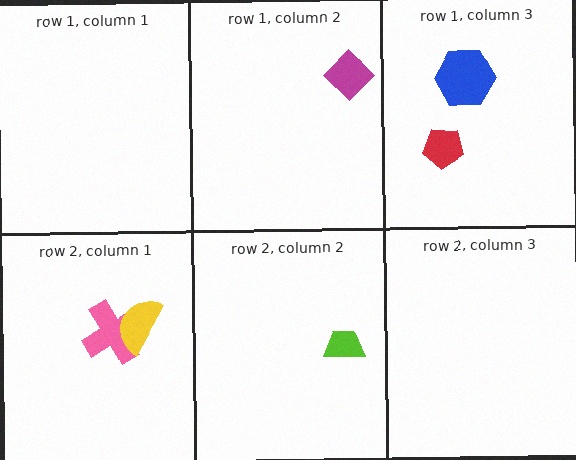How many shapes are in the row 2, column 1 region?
2.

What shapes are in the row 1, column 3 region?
The blue hexagon, the red pentagon.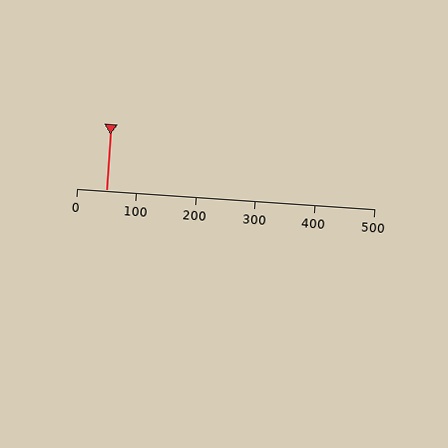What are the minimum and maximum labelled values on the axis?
The axis runs from 0 to 500.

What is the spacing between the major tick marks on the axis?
The major ticks are spaced 100 apart.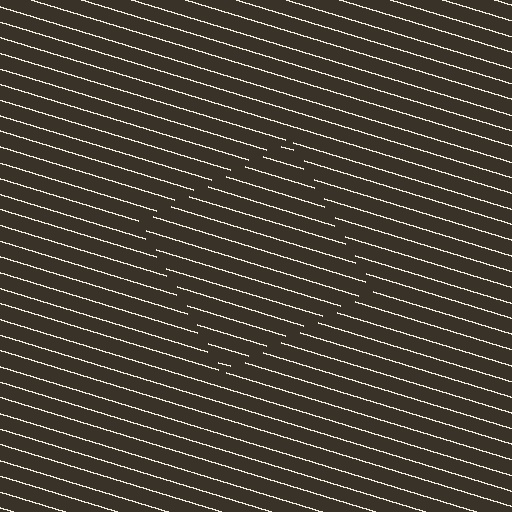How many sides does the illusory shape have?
4 sides — the line-ends trace a square.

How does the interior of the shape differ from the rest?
The interior of the shape contains the same grating, shifted by half a period — the contour is defined by the phase discontinuity where line-ends from the inner and outer gratings abut.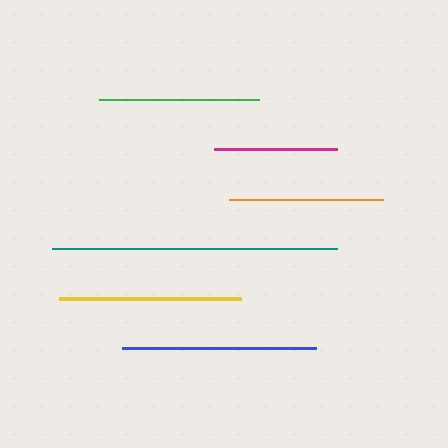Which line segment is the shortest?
The magenta line is the shortest at approximately 123 pixels.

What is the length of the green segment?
The green segment is approximately 160 pixels long.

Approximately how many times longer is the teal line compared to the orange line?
The teal line is approximately 1.8 times the length of the orange line.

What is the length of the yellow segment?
The yellow segment is approximately 182 pixels long.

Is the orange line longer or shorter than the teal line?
The teal line is longer than the orange line.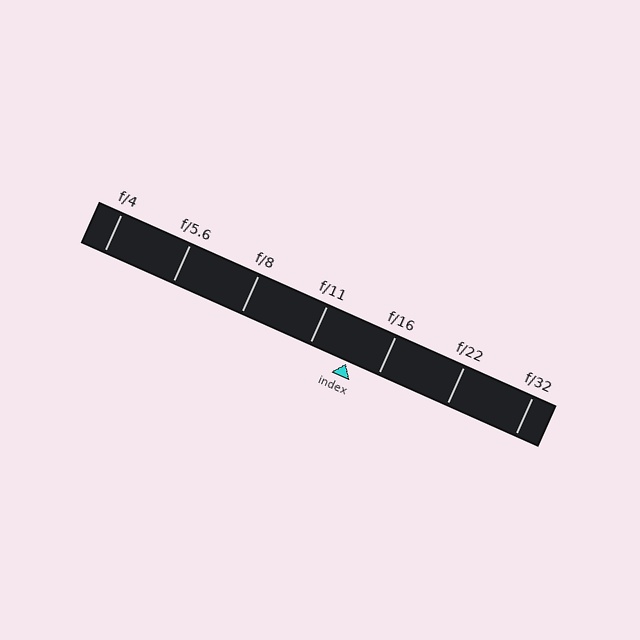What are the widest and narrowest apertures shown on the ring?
The widest aperture shown is f/4 and the narrowest is f/32.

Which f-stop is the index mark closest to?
The index mark is closest to f/16.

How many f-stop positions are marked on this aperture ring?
There are 7 f-stop positions marked.